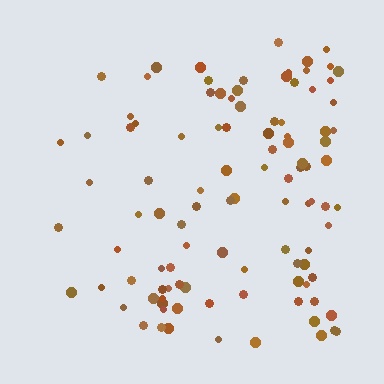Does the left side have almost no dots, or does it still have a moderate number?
Still a moderate number, just noticeably fewer than the right.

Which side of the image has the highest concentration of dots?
The right.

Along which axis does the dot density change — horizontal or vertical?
Horizontal.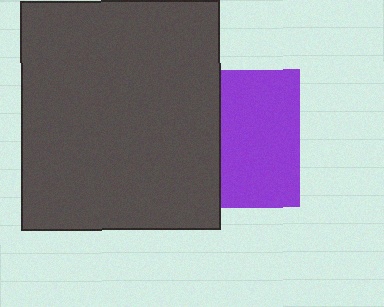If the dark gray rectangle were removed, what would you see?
You would see the complete purple square.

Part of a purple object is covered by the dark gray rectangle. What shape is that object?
It is a square.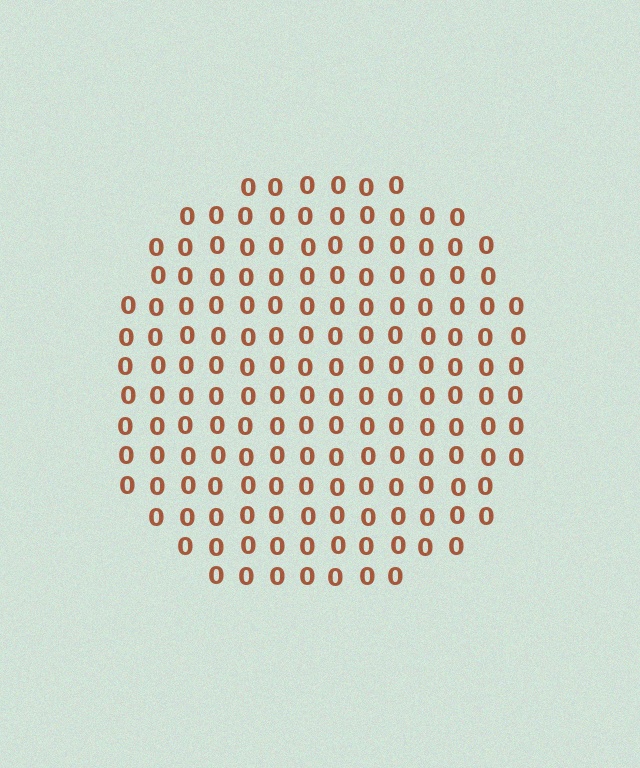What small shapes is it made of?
It is made of small digit 0's.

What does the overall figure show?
The overall figure shows a circle.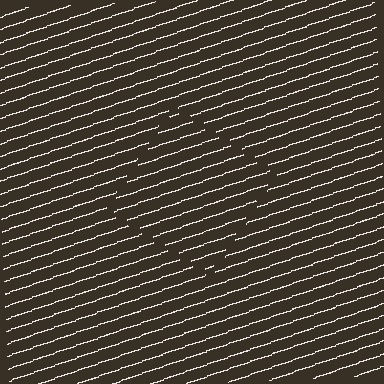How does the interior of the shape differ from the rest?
The interior of the shape contains the same grating, shifted by half a period — the contour is defined by the phase discontinuity where line-ends from the inner and outer gratings abut.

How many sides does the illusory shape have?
4 sides — the line-ends trace a square.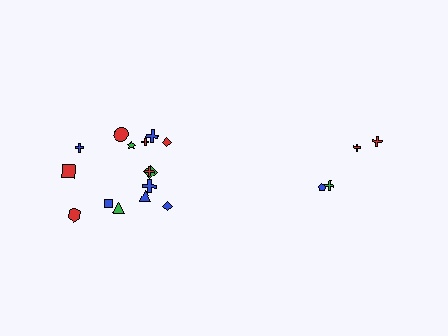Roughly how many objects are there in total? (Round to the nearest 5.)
Roughly 20 objects in total.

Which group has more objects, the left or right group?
The left group.